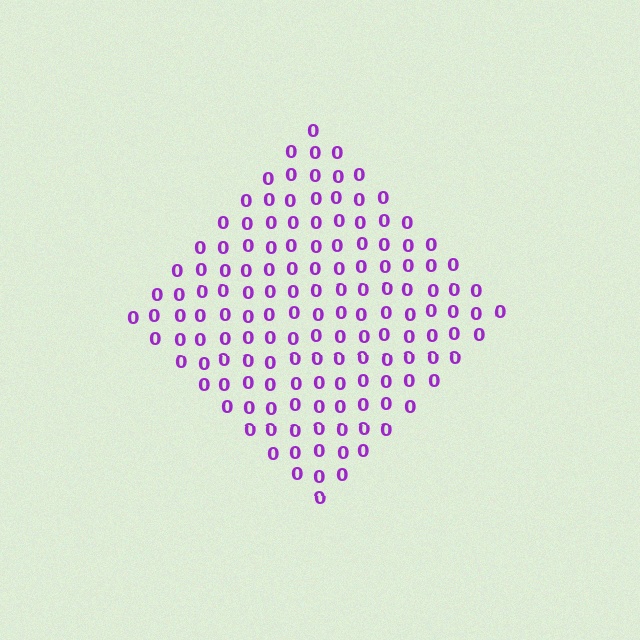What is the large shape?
The large shape is a diamond.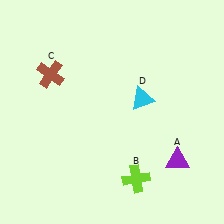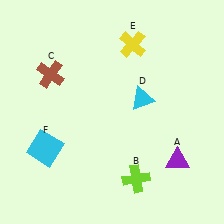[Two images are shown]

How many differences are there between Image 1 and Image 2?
There are 2 differences between the two images.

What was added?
A yellow cross (E), a cyan square (F) were added in Image 2.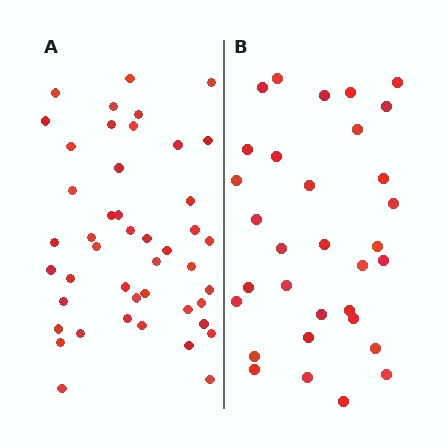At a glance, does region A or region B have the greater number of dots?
Region A (the left region) has more dots.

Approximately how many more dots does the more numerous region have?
Region A has approximately 15 more dots than region B.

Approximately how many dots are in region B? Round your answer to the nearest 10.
About 30 dots. (The exact count is 32, which rounds to 30.)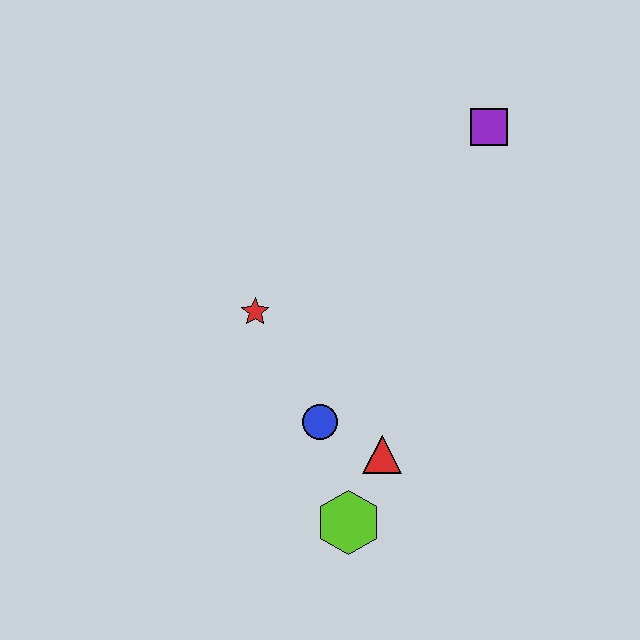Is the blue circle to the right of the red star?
Yes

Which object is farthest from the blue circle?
The purple square is farthest from the blue circle.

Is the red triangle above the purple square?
No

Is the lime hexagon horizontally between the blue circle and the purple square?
Yes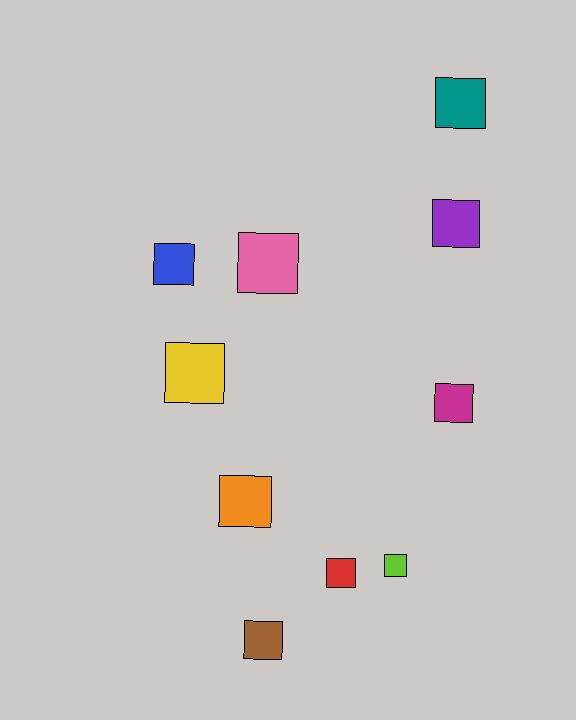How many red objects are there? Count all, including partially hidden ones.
There is 1 red object.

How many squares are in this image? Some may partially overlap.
There are 10 squares.